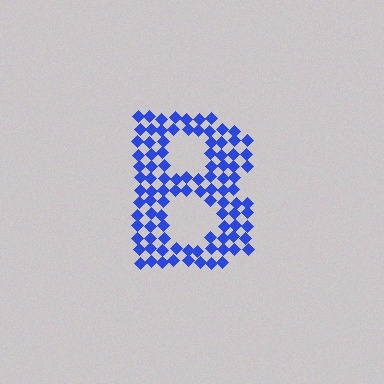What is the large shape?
The large shape is the letter B.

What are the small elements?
The small elements are diamonds.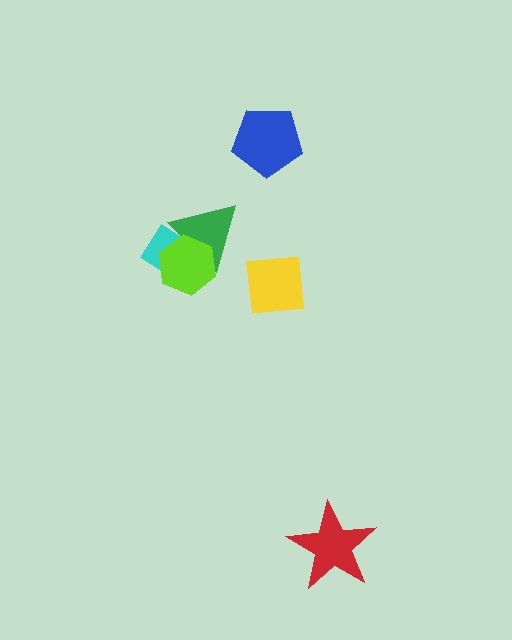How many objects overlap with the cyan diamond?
2 objects overlap with the cyan diamond.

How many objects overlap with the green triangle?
2 objects overlap with the green triangle.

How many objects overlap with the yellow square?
0 objects overlap with the yellow square.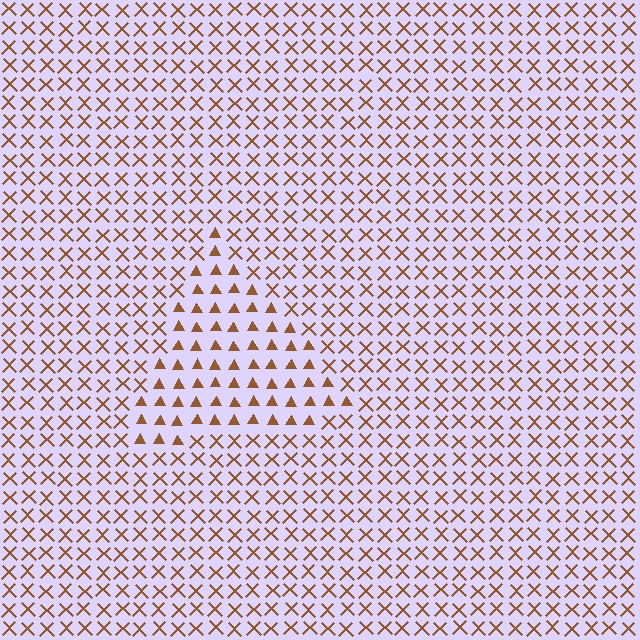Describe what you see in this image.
The image is filled with small brown elements arranged in a uniform grid. A triangle-shaped region contains triangles, while the surrounding area contains X marks. The boundary is defined purely by the change in element shape.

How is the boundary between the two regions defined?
The boundary is defined by a change in element shape: triangles inside vs. X marks outside. All elements share the same color and spacing.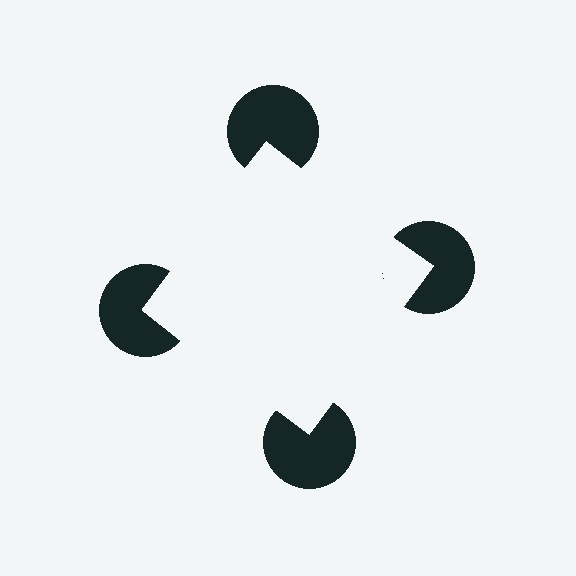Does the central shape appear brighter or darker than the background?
It typically appears slightly brighter than the background, even though no actual brightness change is drawn.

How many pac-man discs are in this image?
There are 4 — one at each vertex of the illusory square.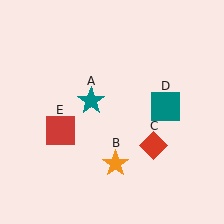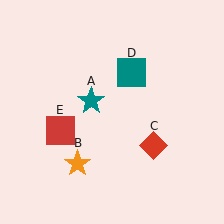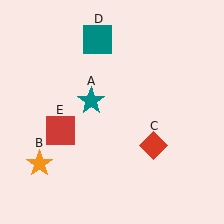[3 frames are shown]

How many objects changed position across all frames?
2 objects changed position: orange star (object B), teal square (object D).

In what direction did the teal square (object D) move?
The teal square (object D) moved up and to the left.